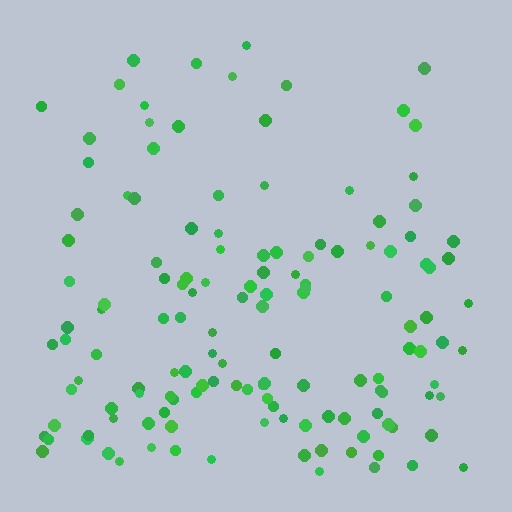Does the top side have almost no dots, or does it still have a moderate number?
Still a moderate number, just noticeably fewer than the bottom.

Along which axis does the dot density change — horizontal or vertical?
Vertical.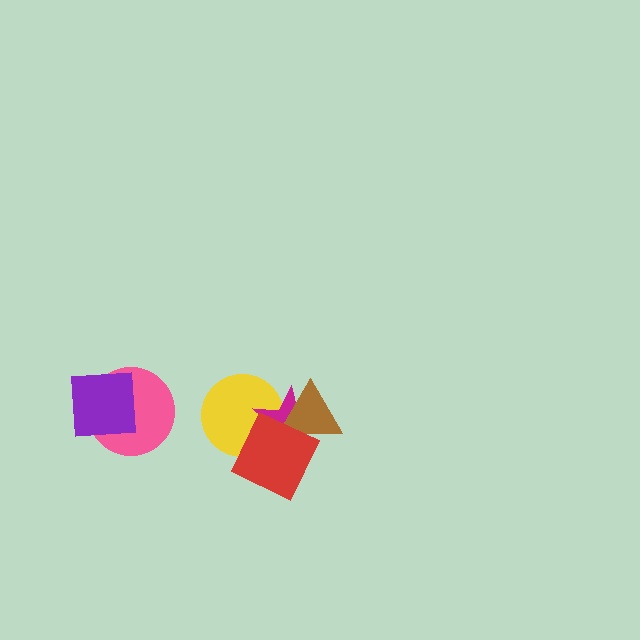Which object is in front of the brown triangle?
The red square is in front of the brown triangle.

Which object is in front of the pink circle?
The purple square is in front of the pink circle.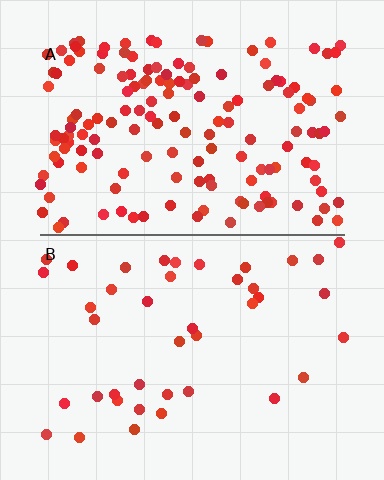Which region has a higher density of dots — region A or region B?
A (the top).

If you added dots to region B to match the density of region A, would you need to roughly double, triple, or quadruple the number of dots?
Approximately quadruple.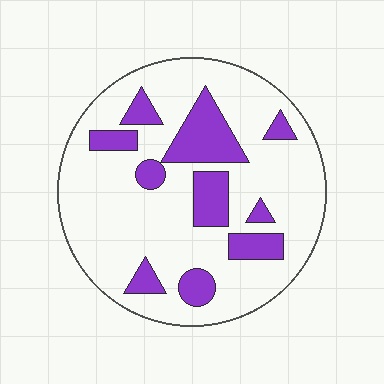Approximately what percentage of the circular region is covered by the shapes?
Approximately 20%.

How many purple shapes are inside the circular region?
10.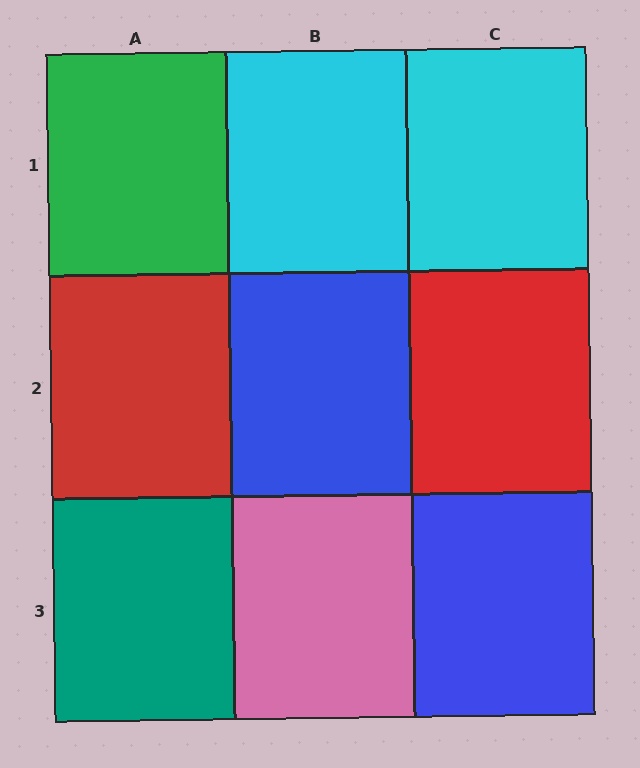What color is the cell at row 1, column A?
Green.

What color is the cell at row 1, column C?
Cyan.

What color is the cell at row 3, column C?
Blue.